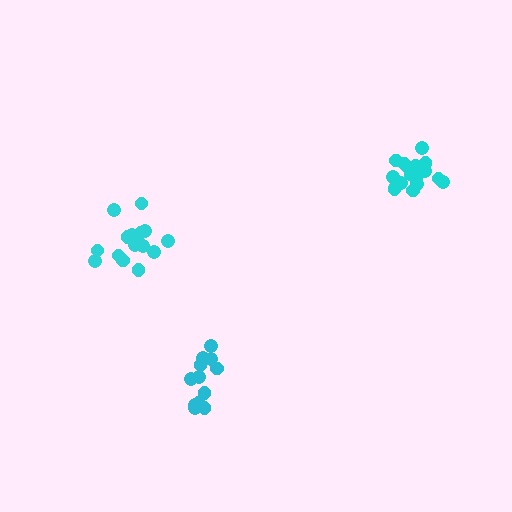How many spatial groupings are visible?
There are 3 spatial groupings.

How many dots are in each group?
Group 1: 13 dots, Group 2: 15 dots, Group 3: 18 dots (46 total).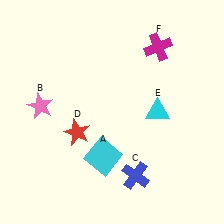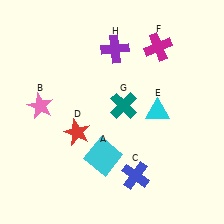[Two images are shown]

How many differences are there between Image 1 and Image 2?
There are 2 differences between the two images.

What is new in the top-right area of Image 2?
A purple cross (H) was added in the top-right area of Image 2.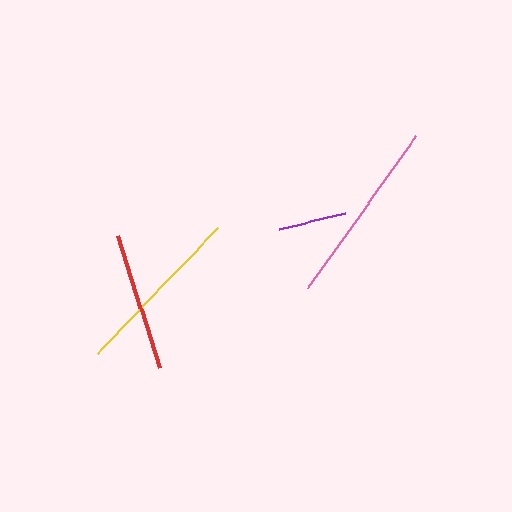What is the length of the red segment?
The red segment is approximately 138 pixels long.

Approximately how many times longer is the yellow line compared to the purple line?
The yellow line is approximately 2.6 times the length of the purple line.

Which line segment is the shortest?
The purple line is the shortest at approximately 68 pixels.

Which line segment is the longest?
The pink line is the longest at approximately 187 pixels.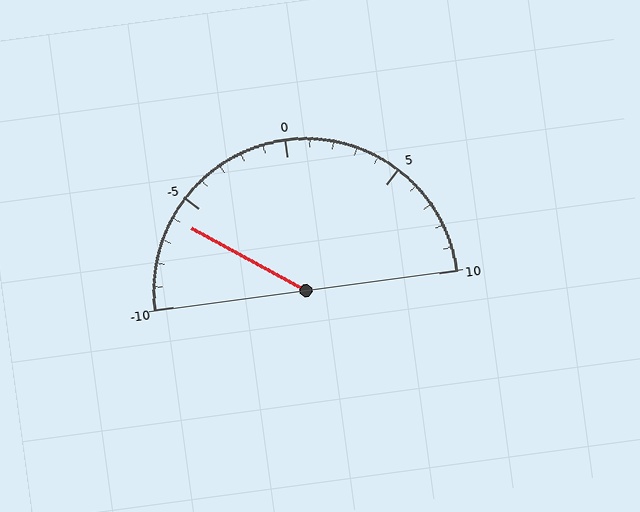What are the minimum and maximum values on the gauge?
The gauge ranges from -10 to 10.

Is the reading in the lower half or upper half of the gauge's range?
The reading is in the lower half of the range (-10 to 10).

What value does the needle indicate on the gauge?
The needle indicates approximately -6.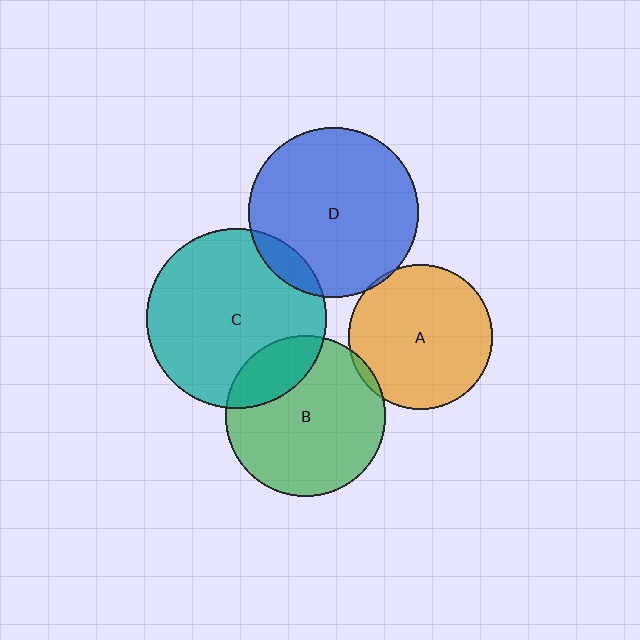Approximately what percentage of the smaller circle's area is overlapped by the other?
Approximately 5%.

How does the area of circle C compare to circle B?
Approximately 1.3 times.